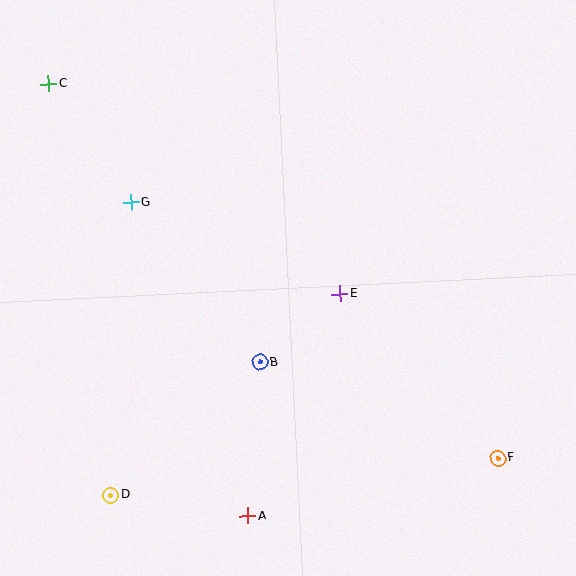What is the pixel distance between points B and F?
The distance between B and F is 257 pixels.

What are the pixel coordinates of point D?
Point D is at (111, 495).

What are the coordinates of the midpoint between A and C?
The midpoint between A and C is at (148, 300).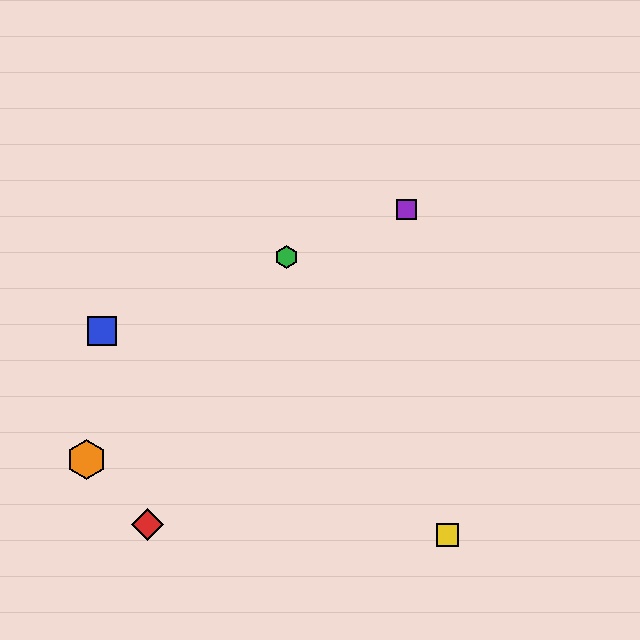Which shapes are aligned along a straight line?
The blue square, the green hexagon, the purple square are aligned along a straight line.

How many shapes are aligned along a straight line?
3 shapes (the blue square, the green hexagon, the purple square) are aligned along a straight line.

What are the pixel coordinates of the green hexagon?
The green hexagon is at (287, 257).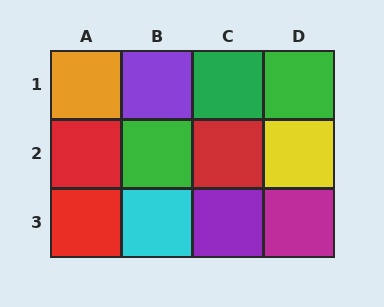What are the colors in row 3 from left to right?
Red, cyan, purple, magenta.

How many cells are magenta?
1 cell is magenta.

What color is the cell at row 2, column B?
Green.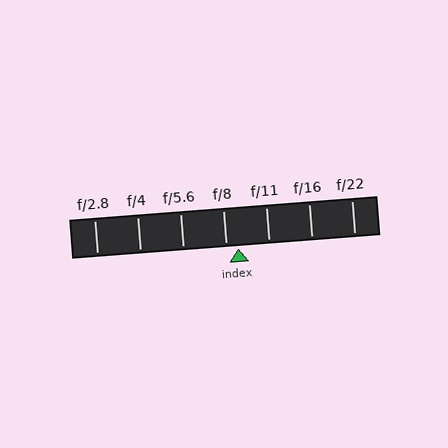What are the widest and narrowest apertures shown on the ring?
The widest aperture shown is f/2.8 and the narrowest is f/22.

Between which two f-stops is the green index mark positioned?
The index mark is between f/8 and f/11.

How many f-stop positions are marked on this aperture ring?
There are 7 f-stop positions marked.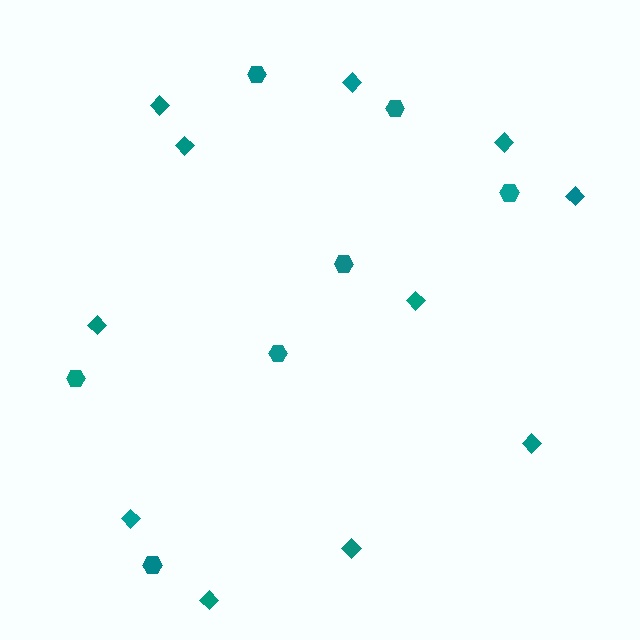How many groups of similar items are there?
There are 2 groups: one group of diamonds (11) and one group of hexagons (7).